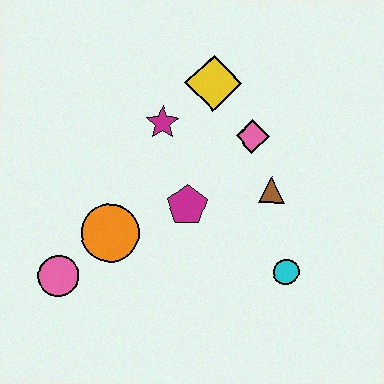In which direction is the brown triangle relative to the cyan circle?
The brown triangle is above the cyan circle.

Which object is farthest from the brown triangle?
The pink circle is farthest from the brown triangle.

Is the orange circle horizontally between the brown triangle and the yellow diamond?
No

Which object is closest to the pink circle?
The orange circle is closest to the pink circle.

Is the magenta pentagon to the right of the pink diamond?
No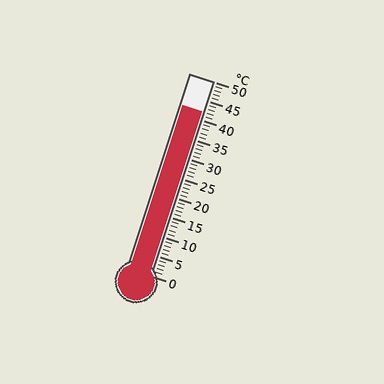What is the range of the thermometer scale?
The thermometer scale ranges from 0°C to 50°C.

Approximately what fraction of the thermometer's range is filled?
The thermometer is filled to approximately 85% of its range.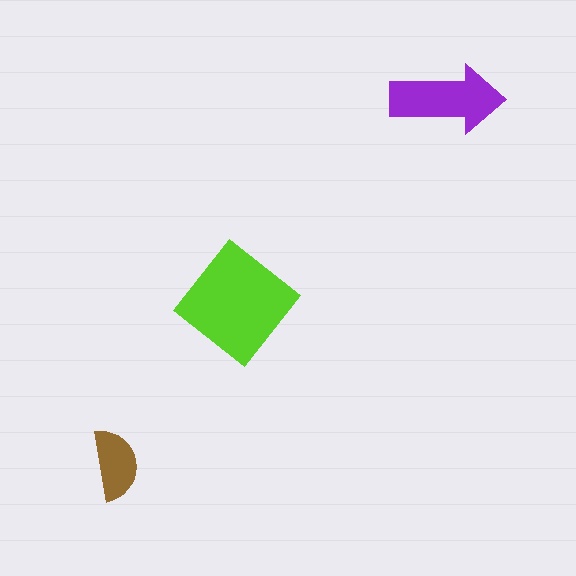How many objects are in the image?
There are 3 objects in the image.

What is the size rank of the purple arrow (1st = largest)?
2nd.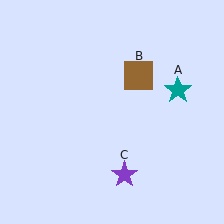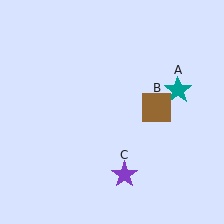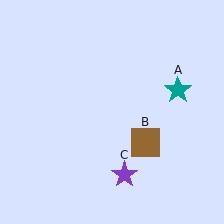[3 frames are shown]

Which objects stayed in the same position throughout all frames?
Teal star (object A) and purple star (object C) remained stationary.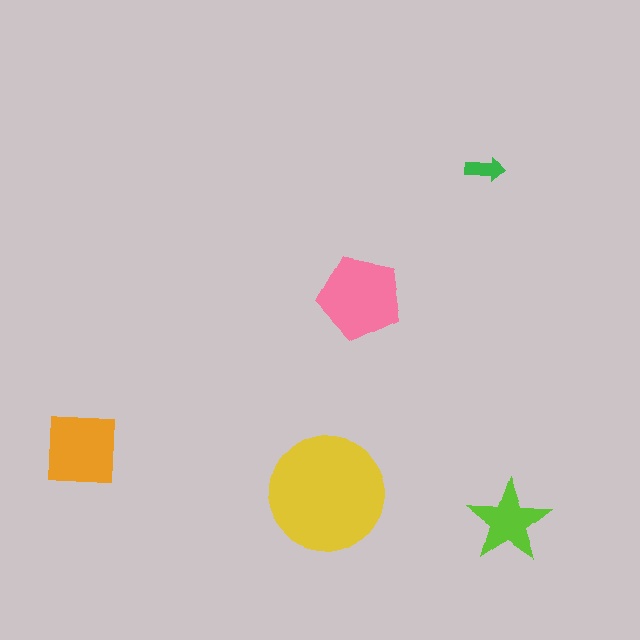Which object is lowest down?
The lime star is bottommost.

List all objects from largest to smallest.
The yellow circle, the pink pentagon, the orange square, the lime star, the green arrow.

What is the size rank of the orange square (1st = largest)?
3rd.